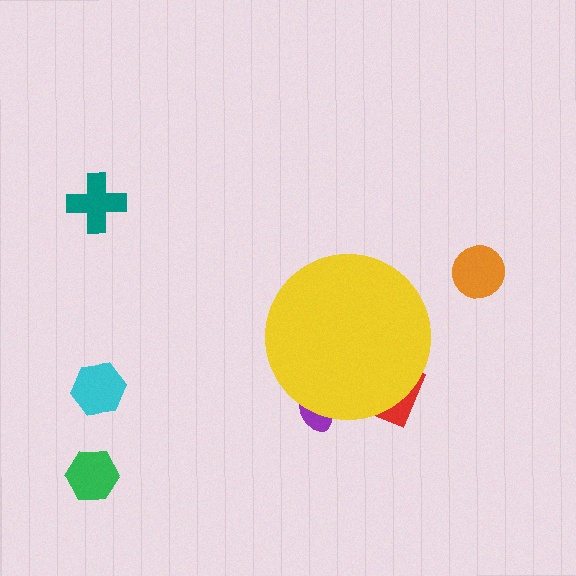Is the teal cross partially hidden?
No, the teal cross is fully visible.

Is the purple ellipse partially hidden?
Yes, the purple ellipse is partially hidden behind the yellow circle.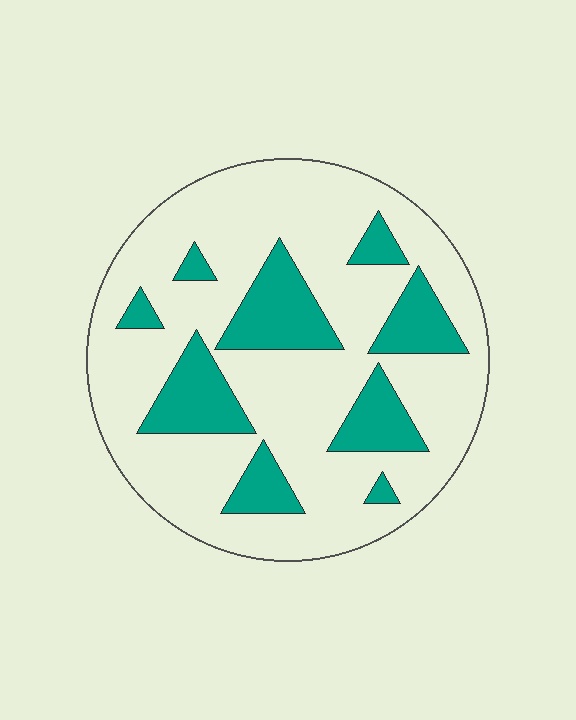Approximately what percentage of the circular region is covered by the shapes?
Approximately 25%.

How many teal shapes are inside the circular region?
9.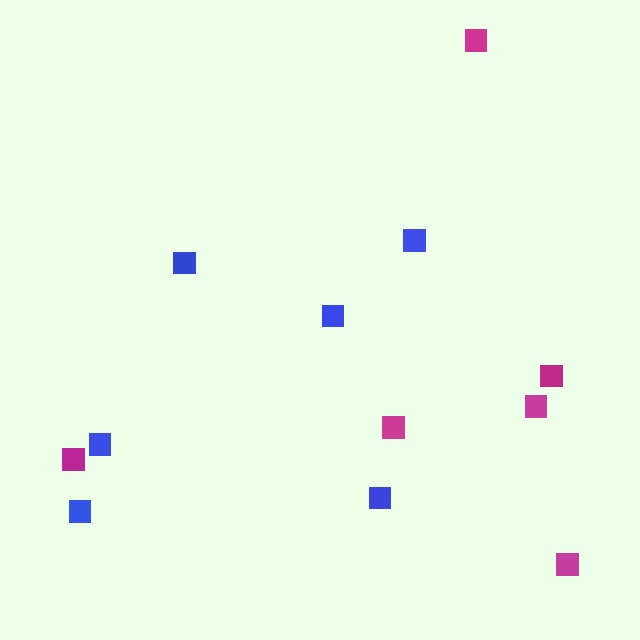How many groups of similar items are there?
There are 2 groups: one group of magenta squares (6) and one group of blue squares (6).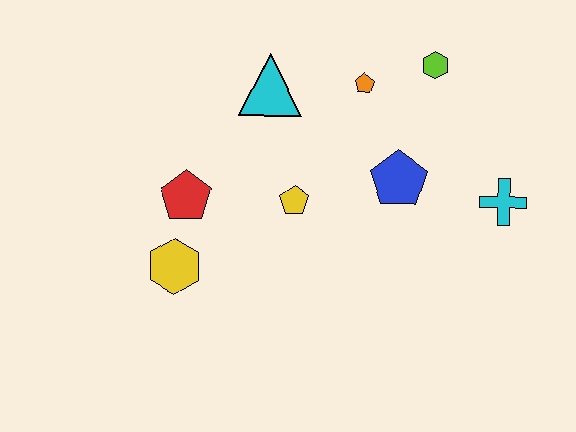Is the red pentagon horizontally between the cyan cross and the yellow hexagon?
Yes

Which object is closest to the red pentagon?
The yellow hexagon is closest to the red pentagon.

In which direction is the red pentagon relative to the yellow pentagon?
The red pentagon is to the left of the yellow pentagon.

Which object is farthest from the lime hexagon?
The yellow hexagon is farthest from the lime hexagon.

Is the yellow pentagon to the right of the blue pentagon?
No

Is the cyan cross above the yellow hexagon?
Yes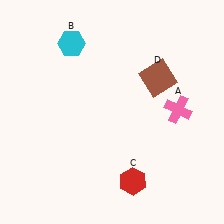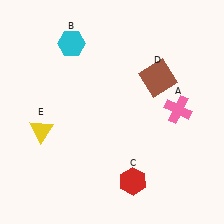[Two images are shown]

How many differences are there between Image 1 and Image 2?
There is 1 difference between the two images.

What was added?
A yellow triangle (E) was added in Image 2.